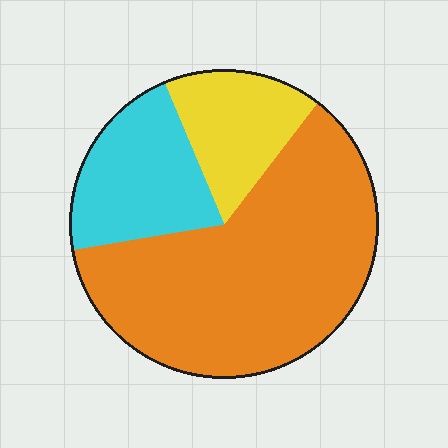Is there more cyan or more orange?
Orange.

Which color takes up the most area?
Orange, at roughly 60%.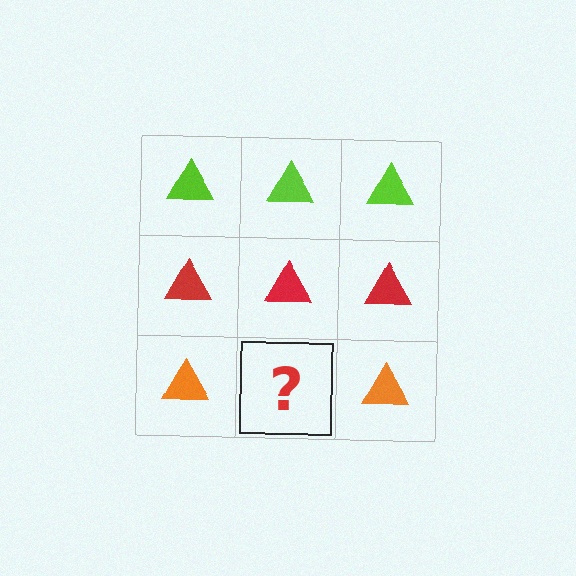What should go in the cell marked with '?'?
The missing cell should contain an orange triangle.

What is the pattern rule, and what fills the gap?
The rule is that each row has a consistent color. The gap should be filled with an orange triangle.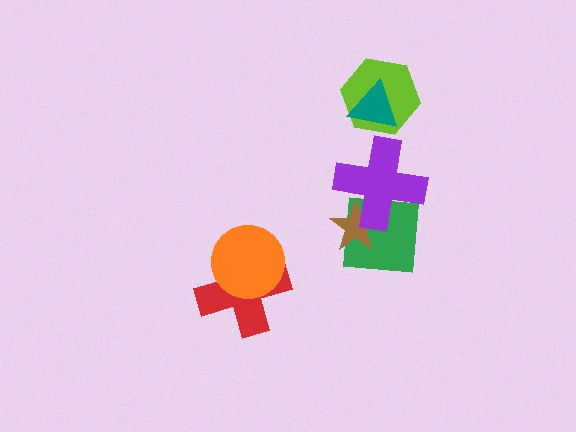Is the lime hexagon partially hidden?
Yes, it is partially covered by another shape.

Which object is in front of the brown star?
The purple cross is in front of the brown star.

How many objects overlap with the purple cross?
2 objects overlap with the purple cross.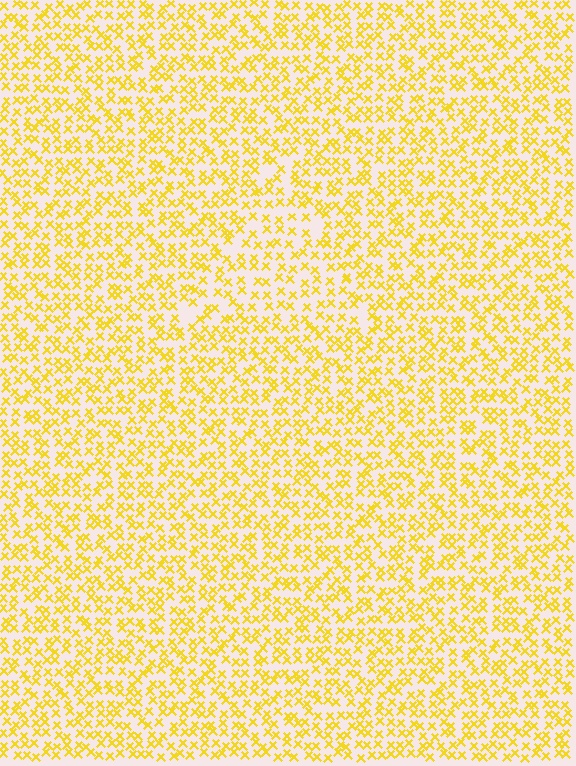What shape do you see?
I see a triangle.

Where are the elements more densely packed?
The elements are more densely packed outside the triangle boundary.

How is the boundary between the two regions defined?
The boundary is defined by a change in element density (approximately 1.4x ratio). All elements are the same color, size, and shape.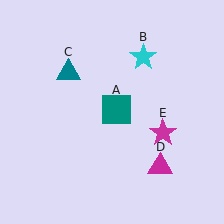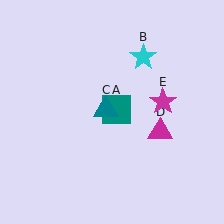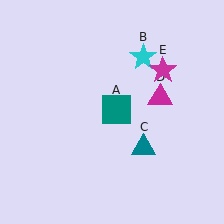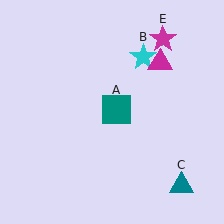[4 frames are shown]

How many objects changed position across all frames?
3 objects changed position: teal triangle (object C), magenta triangle (object D), magenta star (object E).